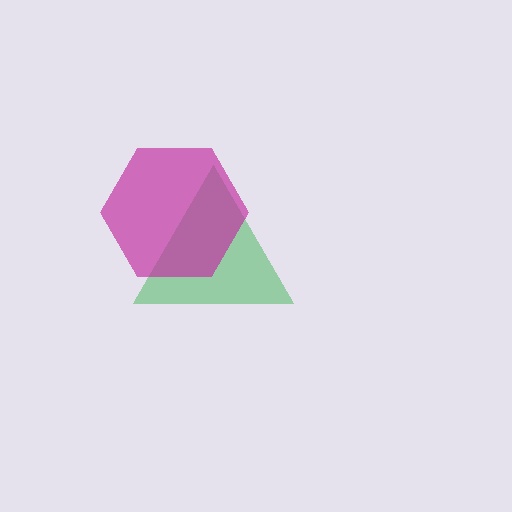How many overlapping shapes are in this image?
There are 2 overlapping shapes in the image.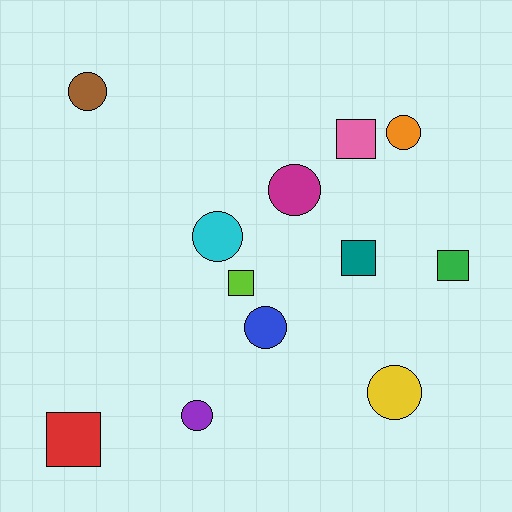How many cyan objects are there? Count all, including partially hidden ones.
There is 1 cyan object.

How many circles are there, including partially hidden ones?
There are 7 circles.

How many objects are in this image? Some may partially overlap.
There are 12 objects.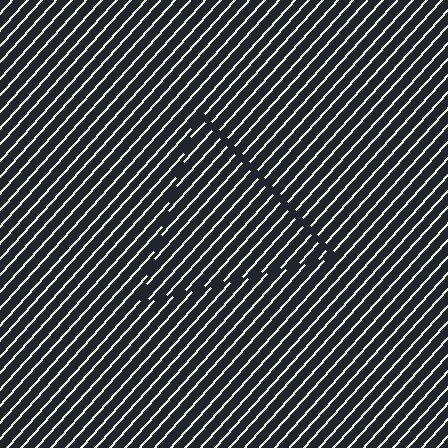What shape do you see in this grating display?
An illusory triangle. The interior of the shape contains the same grating, shifted by half a period — the contour is defined by the phase discontinuity where line-ends from the inner and outer gratings abut.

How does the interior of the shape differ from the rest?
The interior of the shape contains the same grating, shifted by half a period — the contour is defined by the phase discontinuity where line-ends from the inner and outer gratings abut.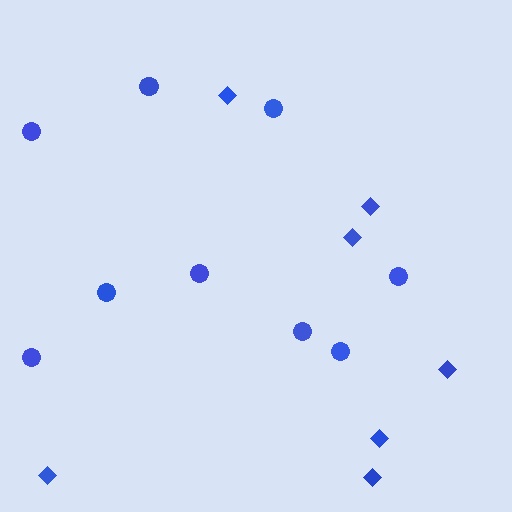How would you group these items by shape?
There are 2 groups: one group of diamonds (7) and one group of circles (9).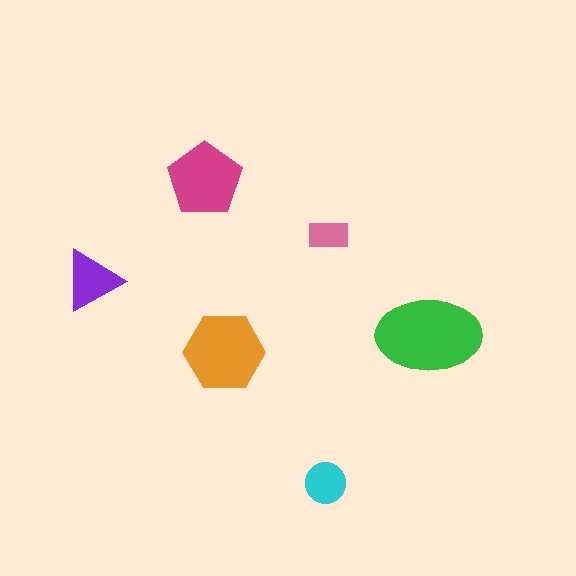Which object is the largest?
The green ellipse.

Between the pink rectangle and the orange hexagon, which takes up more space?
The orange hexagon.